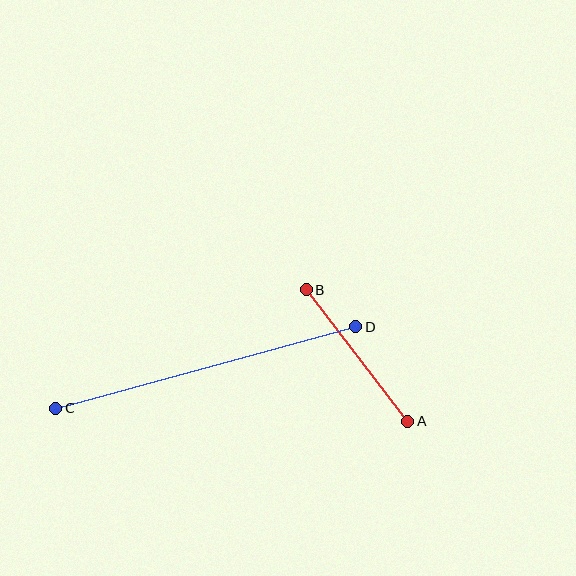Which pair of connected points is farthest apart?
Points C and D are farthest apart.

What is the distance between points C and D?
The distance is approximately 311 pixels.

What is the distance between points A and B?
The distance is approximately 166 pixels.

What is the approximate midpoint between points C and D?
The midpoint is at approximately (206, 367) pixels.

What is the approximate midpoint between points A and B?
The midpoint is at approximately (357, 355) pixels.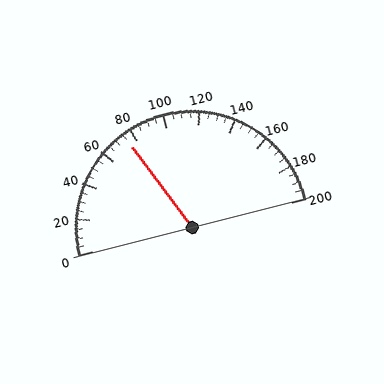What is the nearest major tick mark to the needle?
The nearest major tick mark is 80.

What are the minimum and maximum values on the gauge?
The gauge ranges from 0 to 200.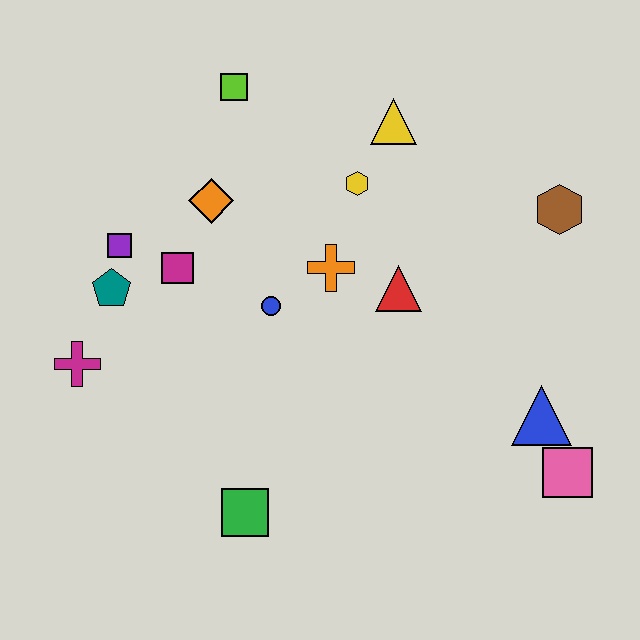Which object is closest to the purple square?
The teal pentagon is closest to the purple square.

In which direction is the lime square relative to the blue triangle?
The lime square is above the blue triangle.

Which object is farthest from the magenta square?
The pink square is farthest from the magenta square.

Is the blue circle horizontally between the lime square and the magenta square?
No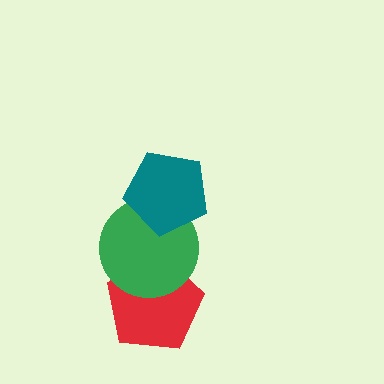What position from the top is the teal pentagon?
The teal pentagon is 1st from the top.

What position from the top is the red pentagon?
The red pentagon is 3rd from the top.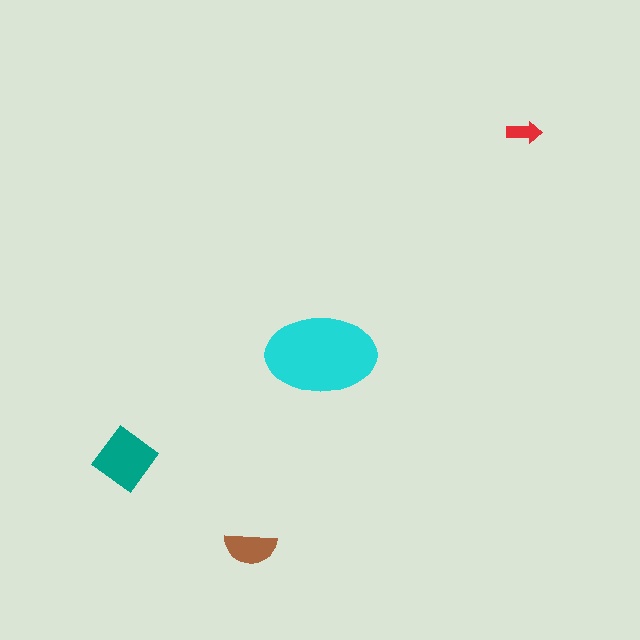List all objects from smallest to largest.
The red arrow, the brown semicircle, the teal diamond, the cyan ellipse.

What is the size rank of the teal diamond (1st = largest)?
2nd.